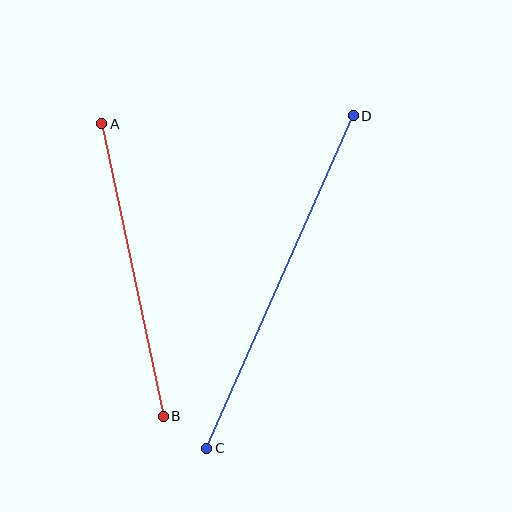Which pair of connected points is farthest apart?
Points C and D are farthest apart.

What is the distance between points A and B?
The distance is approximately 299 pixels.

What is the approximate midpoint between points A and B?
The midpoint is at approximately (133, 270) pixels.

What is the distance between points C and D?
The distance is approximately 363 pixels.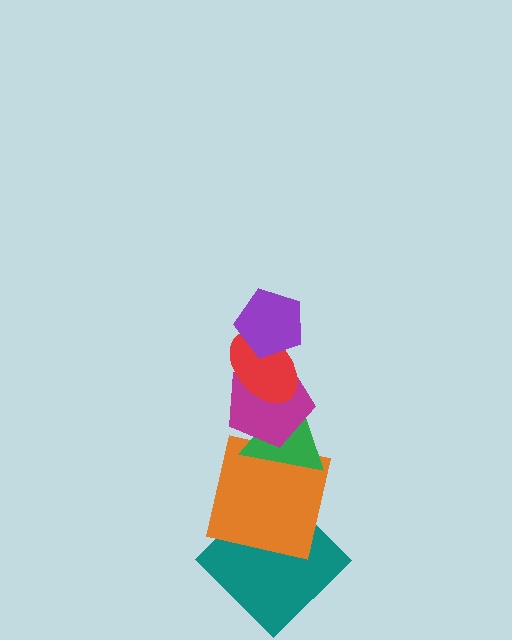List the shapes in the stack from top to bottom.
From top to bottom: the purple pentagon, the red ellipse, the magenta pentagon, the green triangle, the orange square, the teal diamond.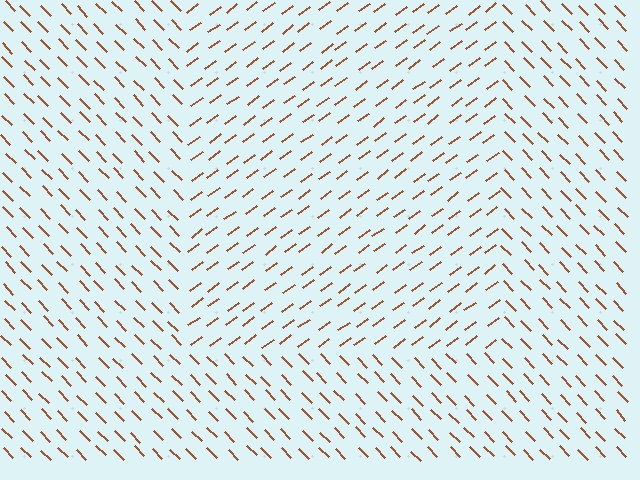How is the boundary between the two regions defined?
The boundary is defined purely by a change in line orientation (approximately 82 degrees difference). All lines are the same color and thickness.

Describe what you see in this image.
The image is filled with small brown line segments. A rectangle region in the image has lines oriented differently from the surrounding lines, creating a visible texture boundary.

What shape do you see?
I see a rectangle.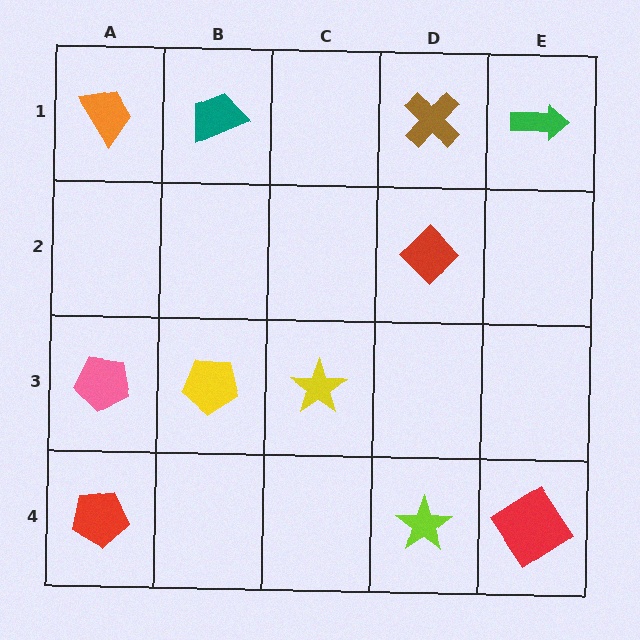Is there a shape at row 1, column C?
No, that cell is empty.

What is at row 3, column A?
A pink pentagon.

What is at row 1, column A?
An orange trapezoid.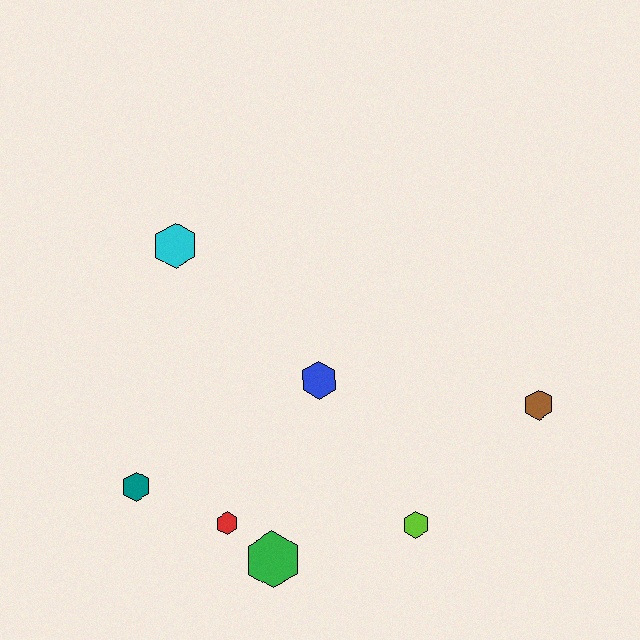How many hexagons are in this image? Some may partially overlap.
There are 7 hexagons.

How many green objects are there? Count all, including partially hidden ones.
There is 1 green object.